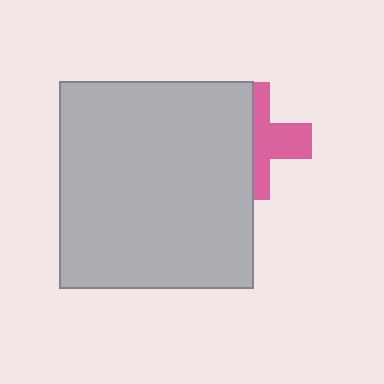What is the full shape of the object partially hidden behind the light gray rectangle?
The partially hidden object is a pink cross.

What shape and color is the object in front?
The object in front is a light gray rectangle.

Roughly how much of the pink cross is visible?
About half of it is visible (roughly 47%).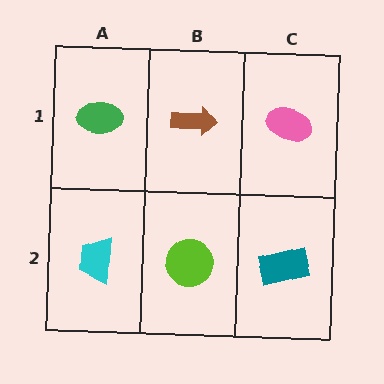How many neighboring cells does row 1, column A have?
2.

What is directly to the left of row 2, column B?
A cyan trapezoid.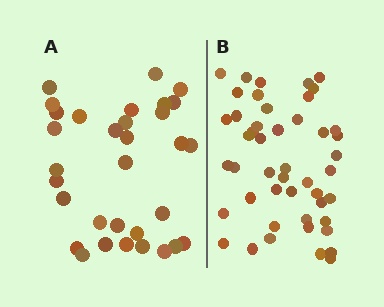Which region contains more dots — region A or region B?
Region B (the right region) has more dots.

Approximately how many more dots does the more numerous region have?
Region B has approximately 15 more dots than region A.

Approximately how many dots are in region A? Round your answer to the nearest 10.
About 30 dots. (The exact count is 32, which rounds to 30.)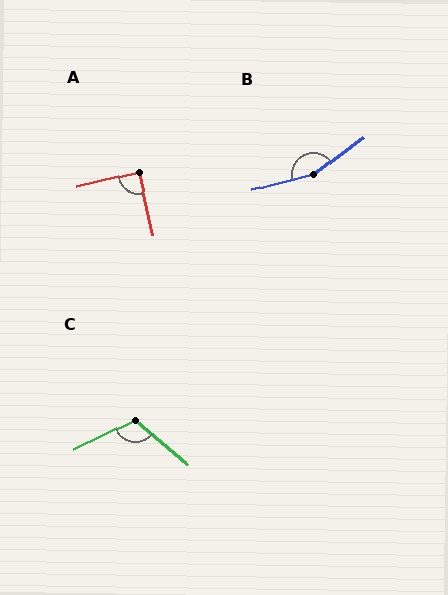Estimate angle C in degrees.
Approximately 115 degrees.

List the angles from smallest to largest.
A (90°), C (115°), B (158°).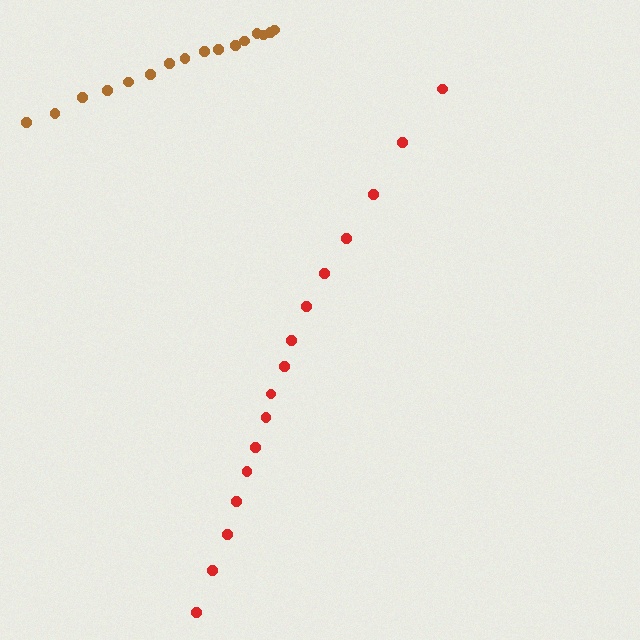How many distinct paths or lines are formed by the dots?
There are 2 distinct paths.